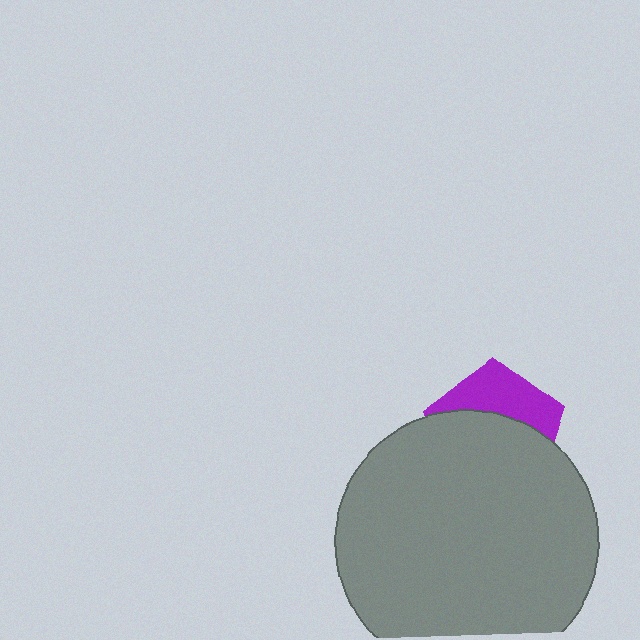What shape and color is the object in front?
The object in front is a gray circle.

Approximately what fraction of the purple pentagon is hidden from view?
Roughly 63% of the purple pentagon is hidden behind the gray circle.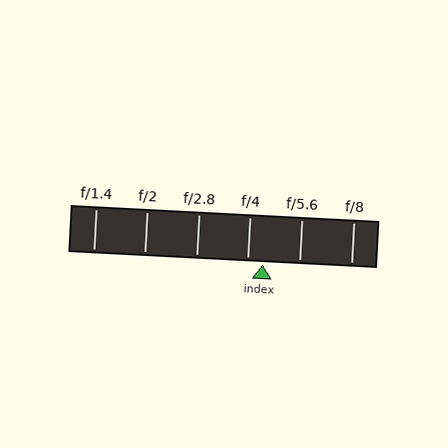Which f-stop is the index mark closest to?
The index mark is closest to f/4.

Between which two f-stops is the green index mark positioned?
The index mark is between f/4 and f/5.6.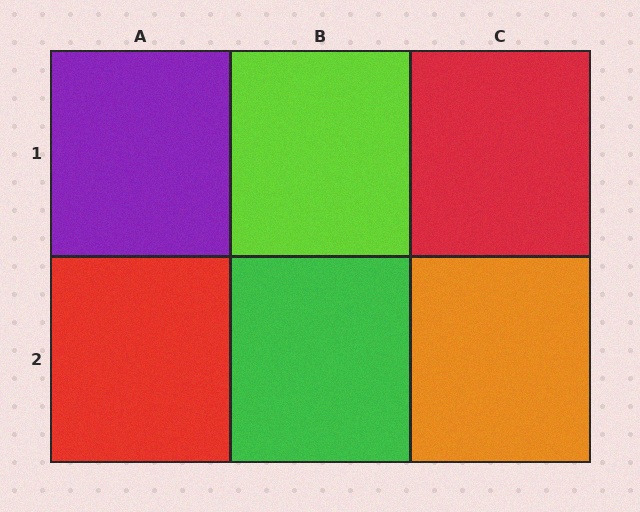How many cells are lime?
1 cell is lime.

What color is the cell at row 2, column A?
Red.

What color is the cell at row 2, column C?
Orange.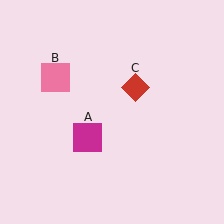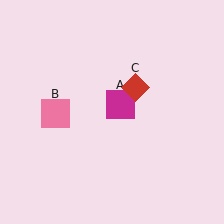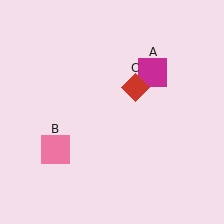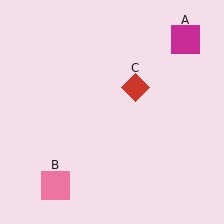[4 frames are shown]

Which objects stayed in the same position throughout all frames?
Red diamond (object C) remained stationary.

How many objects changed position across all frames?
2 objects changed position: magenta square (object A), pink square (object B).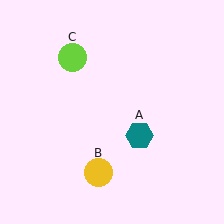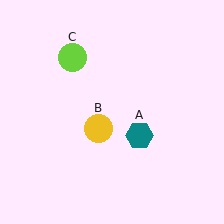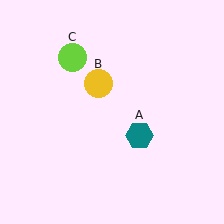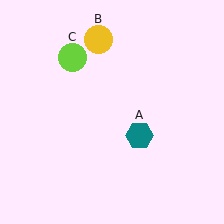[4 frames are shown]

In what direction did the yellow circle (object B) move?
The yellow circle (object B) moved up.